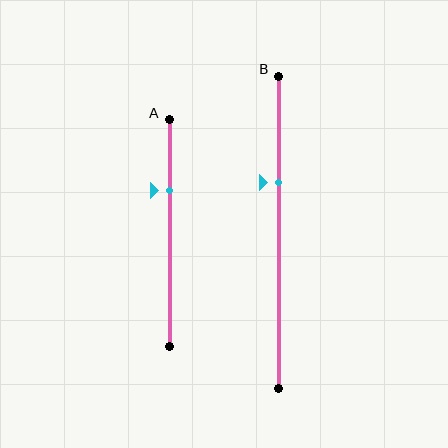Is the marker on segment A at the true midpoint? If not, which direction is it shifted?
No, the marker on segment A is shifted upward by about 19% of the segment length.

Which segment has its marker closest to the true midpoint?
Segment B has its marker closest to the true midpoint.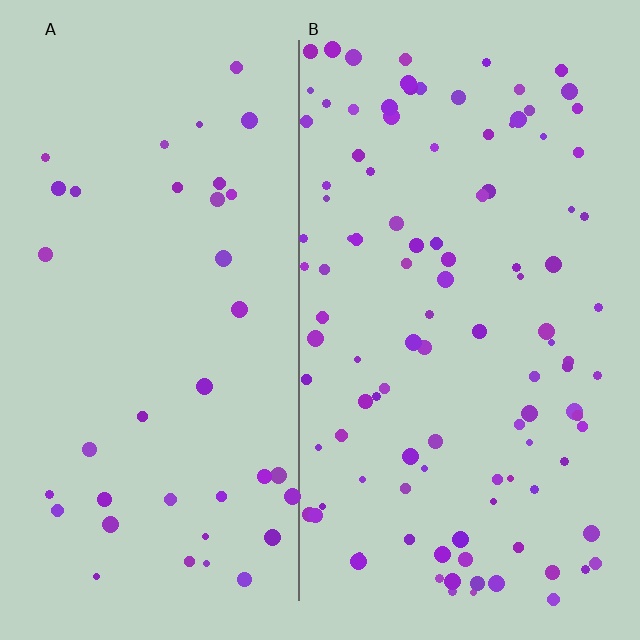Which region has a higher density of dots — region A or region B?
B (the right).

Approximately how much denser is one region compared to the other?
Approximately 2.7× — region B over region A.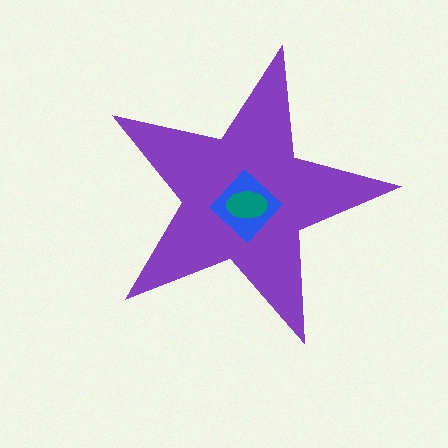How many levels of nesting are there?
3.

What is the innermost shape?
The teal ellipse.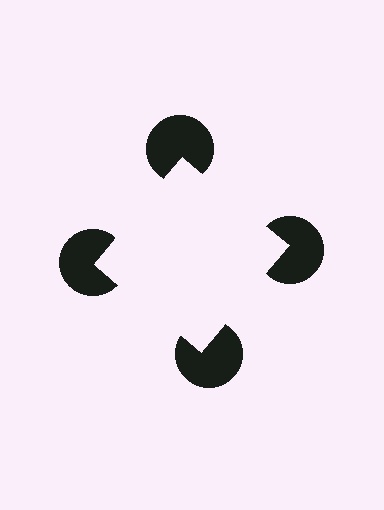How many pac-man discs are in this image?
There are 4 — one at each vertex of the illusory square.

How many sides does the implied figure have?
4 sides.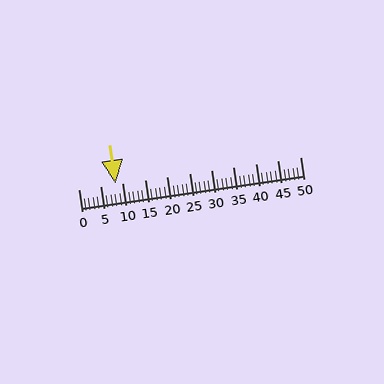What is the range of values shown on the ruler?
The ruler shows values from 0 to 50.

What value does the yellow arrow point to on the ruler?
The yellow arrow points to approximately 8.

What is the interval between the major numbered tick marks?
The major tick marks are spaced 5 units apart.